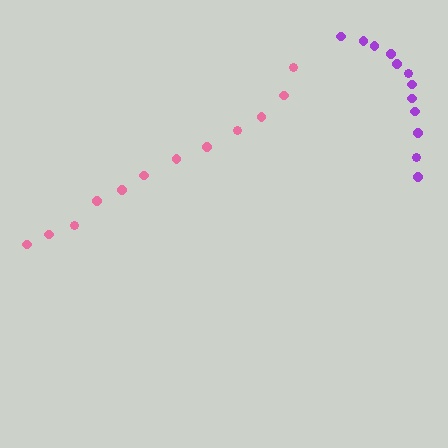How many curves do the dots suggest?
There are 2 distinct paths.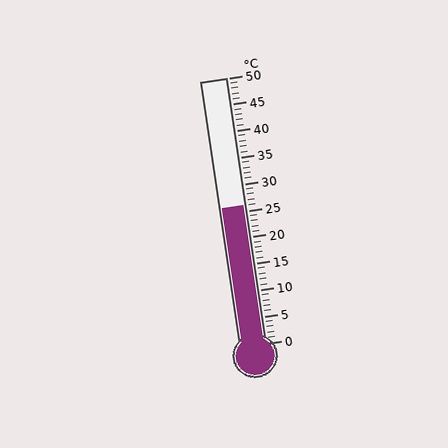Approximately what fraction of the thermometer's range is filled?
The thermometer is filled to approximately 50% of its range.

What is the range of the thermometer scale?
The thermometer scale ranges from 0°C to 50°C.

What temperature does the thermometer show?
The thermometer shows approximately 26°C.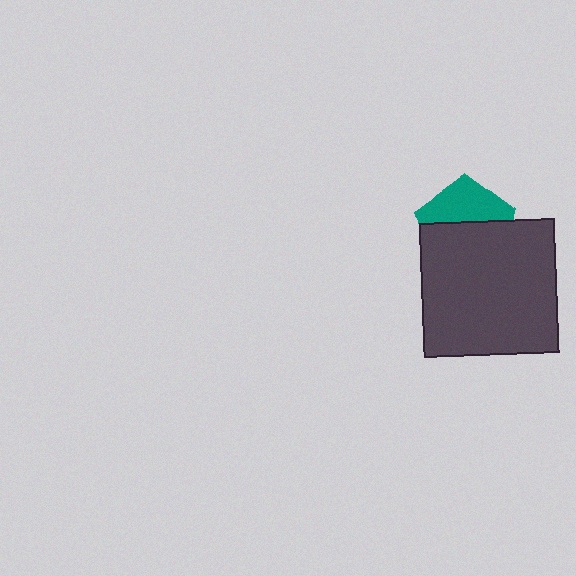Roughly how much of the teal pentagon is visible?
A small part of it is visible (roughly 42%).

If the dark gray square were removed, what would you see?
You would see the complete teal pentagon.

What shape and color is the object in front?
The object in front is a dark gray square.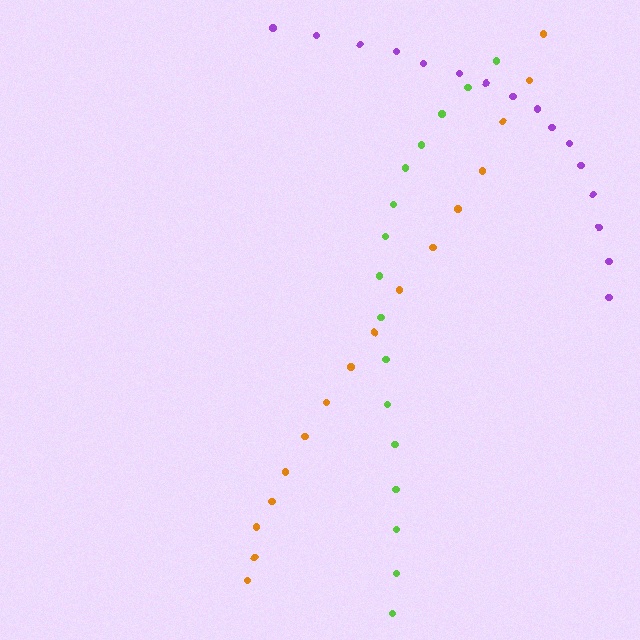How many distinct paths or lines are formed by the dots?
There are 3 distinct paths.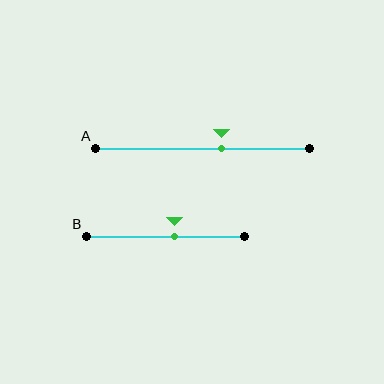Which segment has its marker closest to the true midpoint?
Segment B has its marker closest to the true midpoint.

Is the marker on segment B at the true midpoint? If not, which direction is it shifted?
No, the marker on segment B is shifted to the right by about 6% of the segment length.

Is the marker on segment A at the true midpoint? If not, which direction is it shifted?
No, the marker on segment A is shifted to the right by about 9% of the segment length.